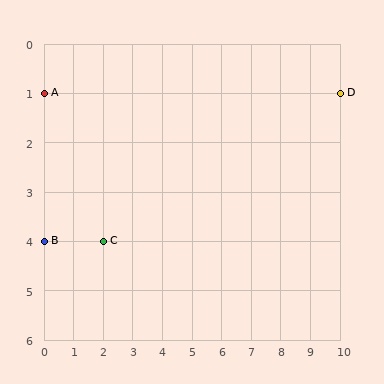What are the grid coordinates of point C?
Point C is at grid coordinates (2, 4).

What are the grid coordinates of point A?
Point A is at grid coordinates (0, 1).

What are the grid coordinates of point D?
Point D is at grid coordinates (10, 1).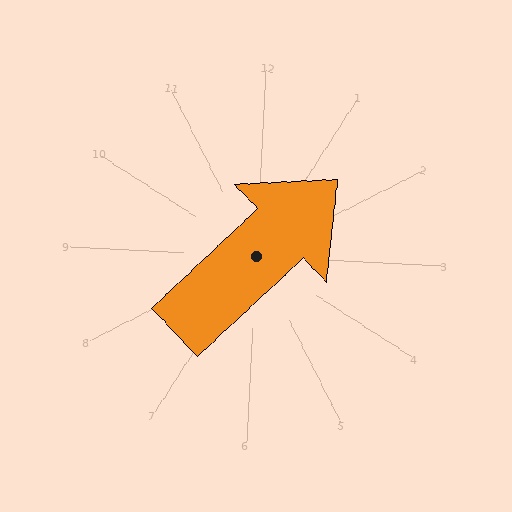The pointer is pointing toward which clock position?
Roughly 1 o'clock.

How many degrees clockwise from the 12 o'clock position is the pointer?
Approximately 44 degrees.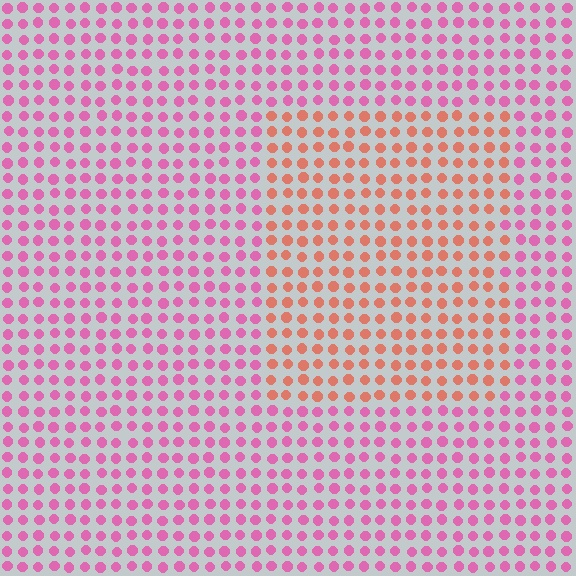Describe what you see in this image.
The image is filled with small pink elements in a uniform arrangement. A rectangle-shaped region is visible where the elements are tinted to a slightly different hue, forming a subtle color boundary.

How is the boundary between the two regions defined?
The boundary is defined purely by a slight shift in hue (about 46 degrees). Spacing, size, and orientation are identical on both sides.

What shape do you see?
I see a rectangle.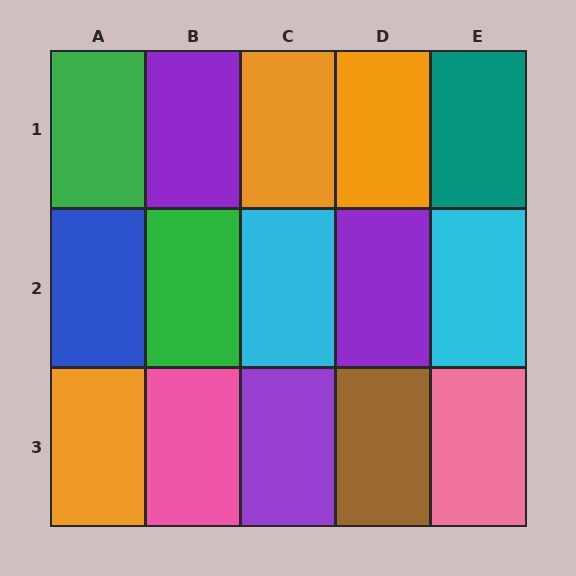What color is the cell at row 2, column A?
Blue.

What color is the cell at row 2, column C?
Cyan.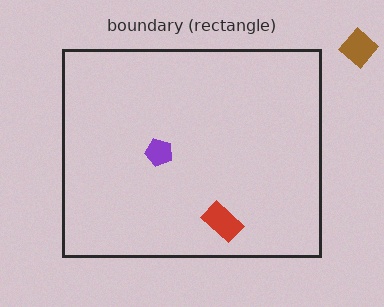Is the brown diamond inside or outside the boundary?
Outside.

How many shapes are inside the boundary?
2 inside, 1 outside.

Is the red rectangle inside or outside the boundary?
Inside.